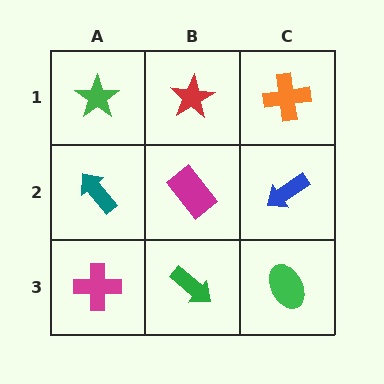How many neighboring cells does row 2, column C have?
3.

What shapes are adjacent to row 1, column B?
A magenta rectangle (row 2, column B), a green star (row 1, column A), an orange cross (row 1, column C).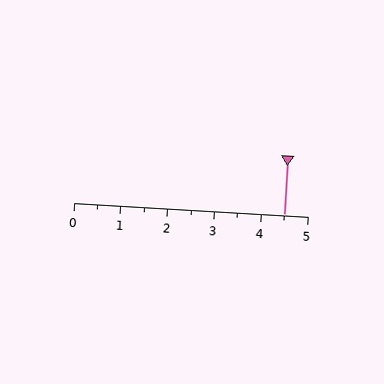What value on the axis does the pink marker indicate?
The marker indicates approximately 4.5.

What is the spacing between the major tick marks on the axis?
The major ticks are spaced 1 apart.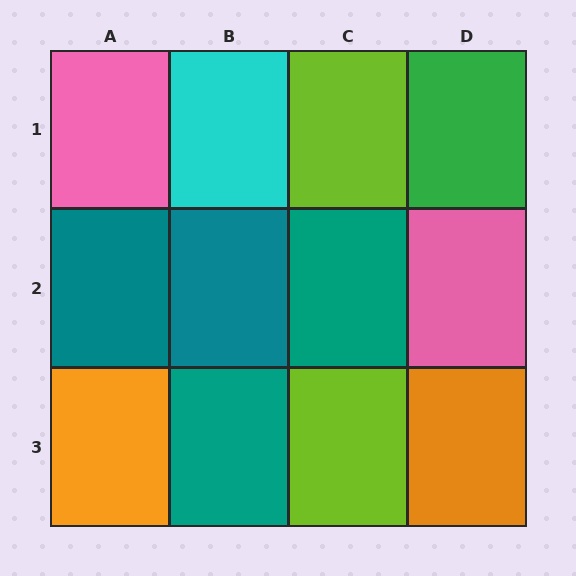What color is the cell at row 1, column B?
Cyan.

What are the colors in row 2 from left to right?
Teal, teal, teal, pink.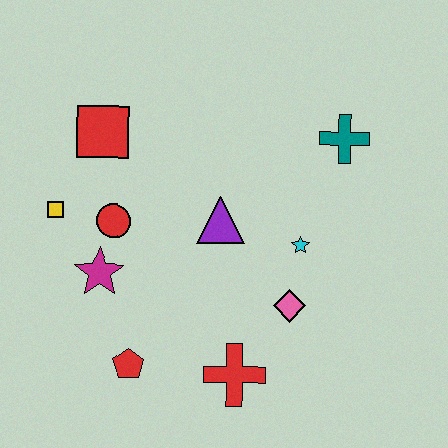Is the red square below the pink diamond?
No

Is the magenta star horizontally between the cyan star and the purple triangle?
No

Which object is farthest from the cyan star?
The yellow square is farthest from the cyan star.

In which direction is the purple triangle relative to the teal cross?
The purple triangle is to the left of the teal cross.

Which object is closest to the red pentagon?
The magenta star is closest to the red pentagon.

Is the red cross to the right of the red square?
Yes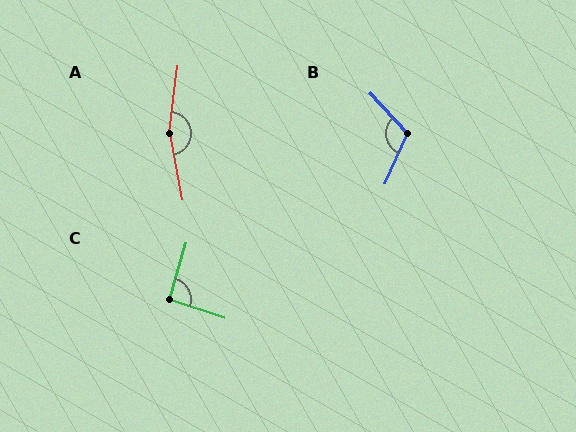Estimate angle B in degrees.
Approximately 112 degrees.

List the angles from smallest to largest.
C (92°), B (112°), A (162°).